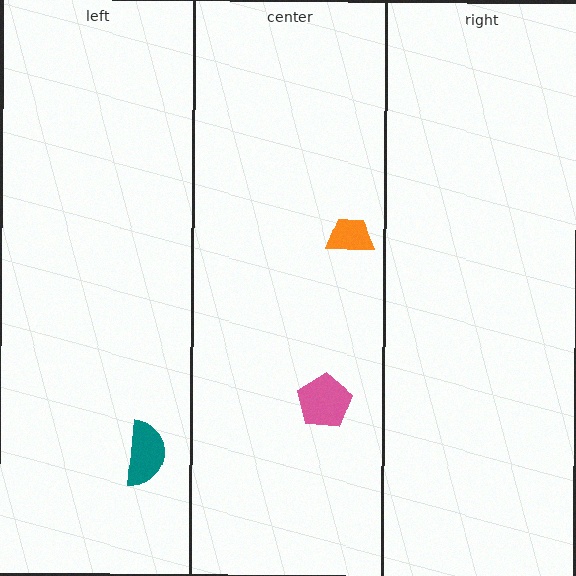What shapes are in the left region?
The teal semicircle.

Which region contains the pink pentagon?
The center region.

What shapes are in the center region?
The orange trapezoid, the pink pentagon.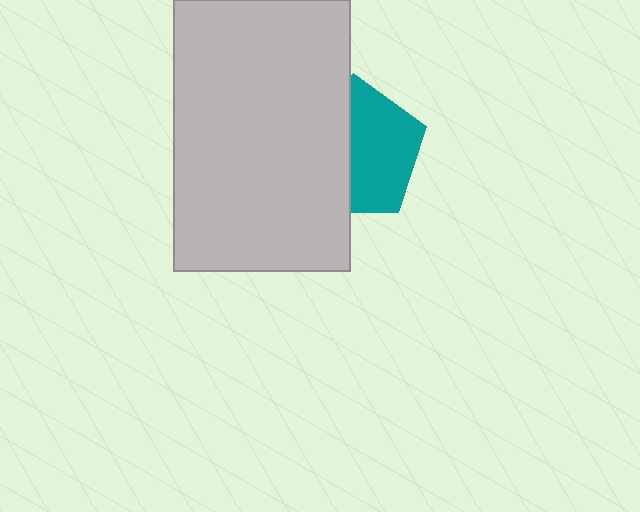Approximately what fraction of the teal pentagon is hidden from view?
Roughly 48% of the teal pentagon is hidden behind the light gray rectangle.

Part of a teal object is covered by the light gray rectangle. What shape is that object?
It is a pentagon.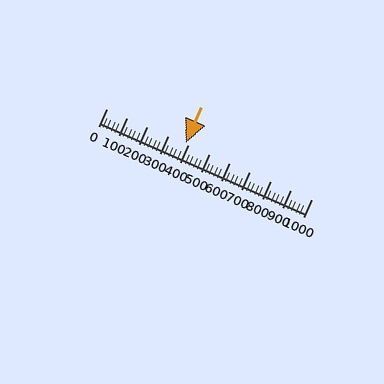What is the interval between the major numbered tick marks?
The major tick marks are spaced 100 units apart.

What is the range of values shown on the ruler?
The ruler shows values from 0 to 1000.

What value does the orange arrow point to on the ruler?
The orange arrow points to approximately 384.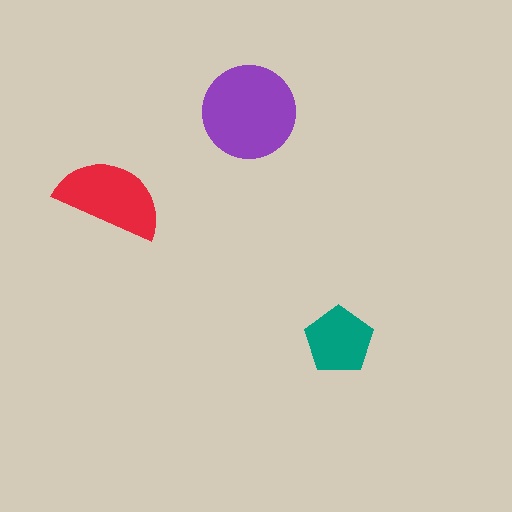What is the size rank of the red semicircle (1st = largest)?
2nd.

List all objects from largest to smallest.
The purple circle, the red semicircle, the teal pentagon.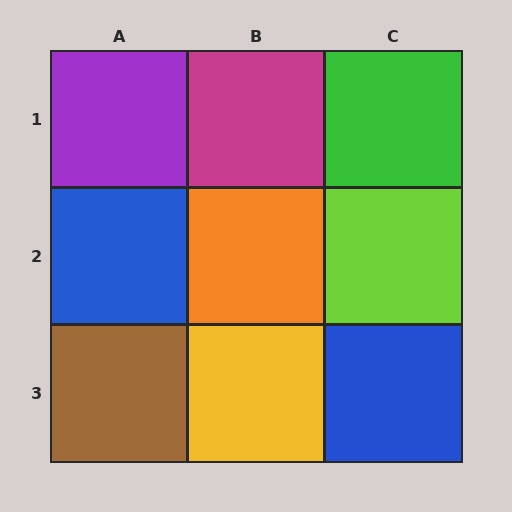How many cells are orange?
1 cell is orange.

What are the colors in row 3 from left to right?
Brown, yellow, blue.